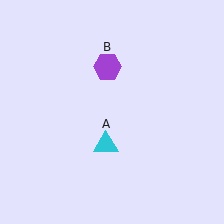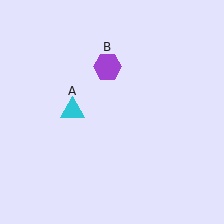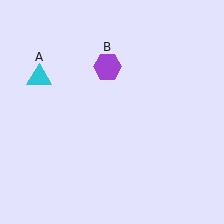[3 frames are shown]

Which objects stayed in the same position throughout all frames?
Purple hexagon (object B) remained stationary.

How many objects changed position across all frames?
1 object changed position: cyan triangle (object A).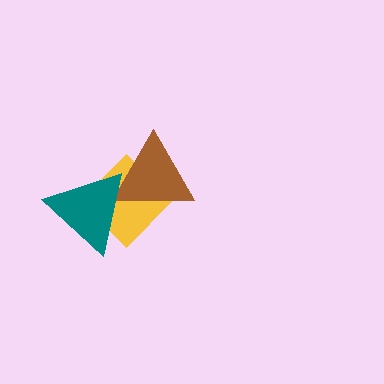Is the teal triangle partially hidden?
No, no other shape covers it.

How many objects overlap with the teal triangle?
2 objects overlap with the teal triangle.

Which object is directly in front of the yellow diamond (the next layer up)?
The brown triangle is directly in front of the yellow diamond.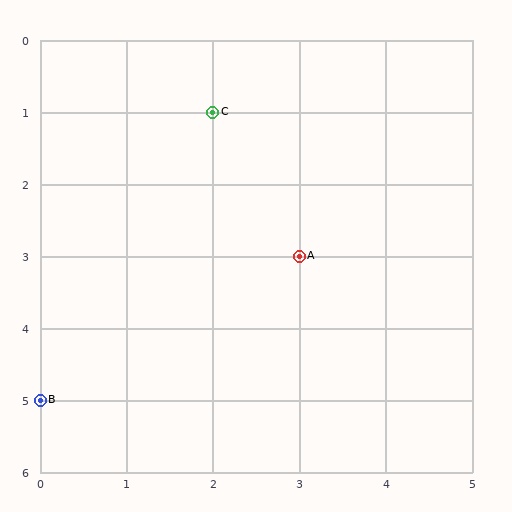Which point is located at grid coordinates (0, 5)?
Point B is at (0, 5).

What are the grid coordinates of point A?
Point A is at grid coordinates (3, 3).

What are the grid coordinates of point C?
Point C is at grid coordinates (2, 1).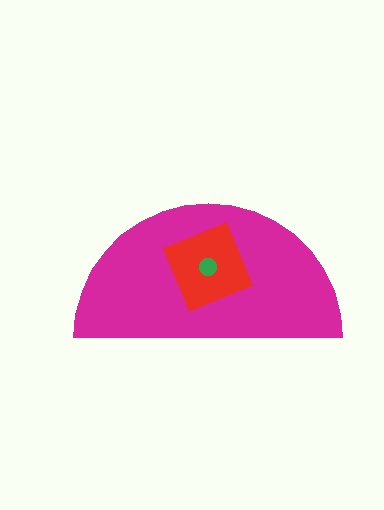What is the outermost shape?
The magenta semicircle.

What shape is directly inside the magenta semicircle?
The red square.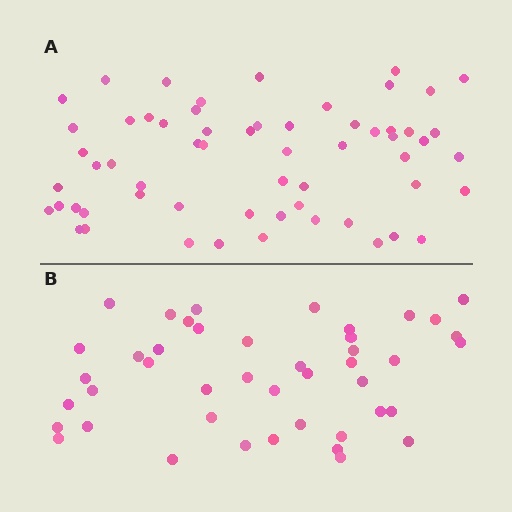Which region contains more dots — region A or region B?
Region A (the top region) has more dots.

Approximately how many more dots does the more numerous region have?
Region A has approximately 15 more dots than region B.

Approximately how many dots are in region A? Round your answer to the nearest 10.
About 60 dots.